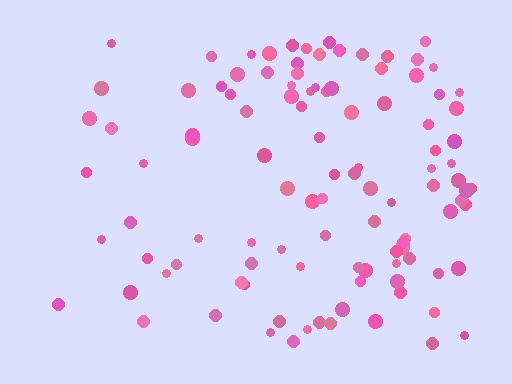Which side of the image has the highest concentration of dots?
The right.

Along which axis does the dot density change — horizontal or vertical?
Horizontal.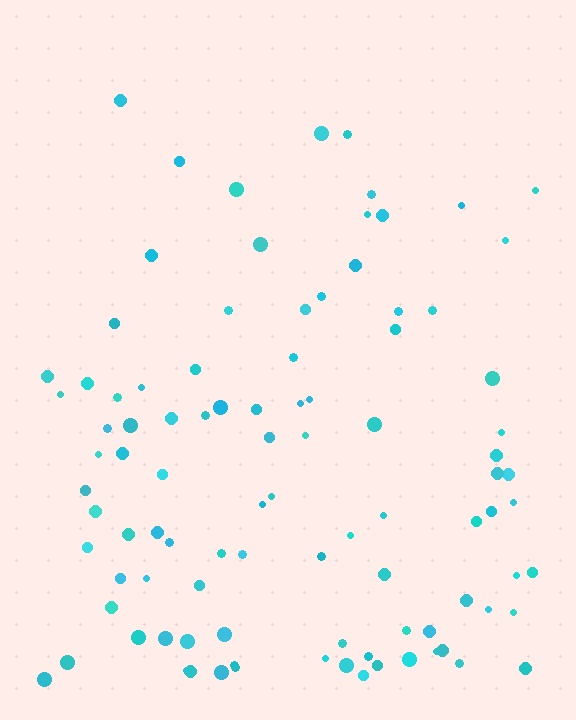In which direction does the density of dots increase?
From top to bottom, with the bottom side densest.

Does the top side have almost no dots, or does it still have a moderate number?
Still a moderate number, just noticeably fewer than the bottom.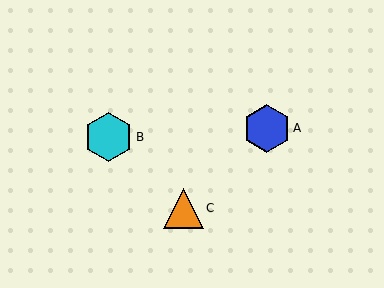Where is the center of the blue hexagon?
The center of the blue hexagon is at (267, 128).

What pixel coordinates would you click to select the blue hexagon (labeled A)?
Click at (267, 128) to select the blue hexagon A.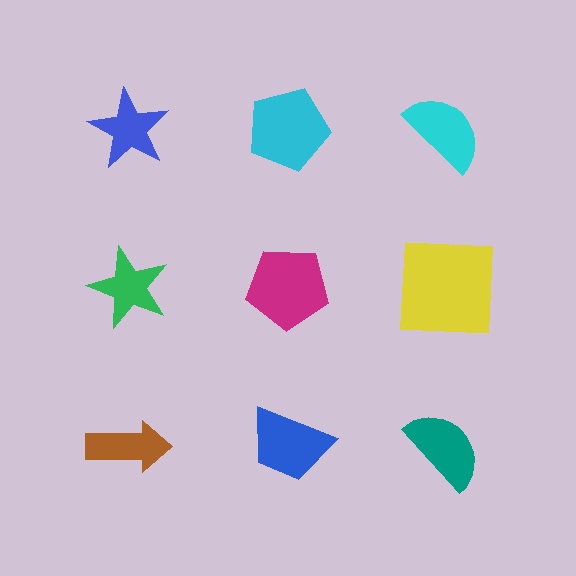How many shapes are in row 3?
3 shapes.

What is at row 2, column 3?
A yellow square.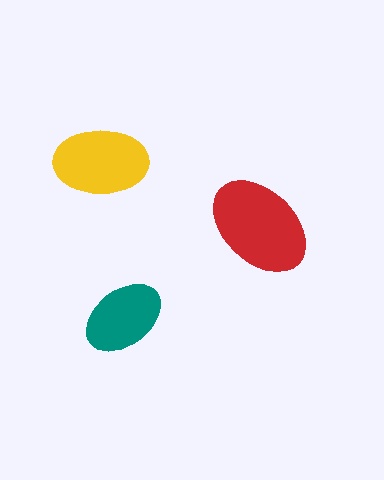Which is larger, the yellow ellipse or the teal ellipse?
The yellow one.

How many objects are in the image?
There are 3 objects in the image.